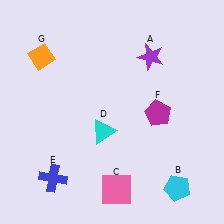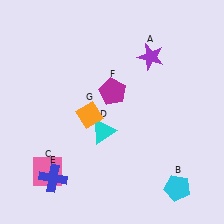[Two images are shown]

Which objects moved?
The objects that moved are: the pink square (C), the magenta pentagon (F), the orange diamond (G).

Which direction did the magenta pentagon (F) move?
The magenta pentagon (F) moved left.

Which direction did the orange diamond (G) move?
The orange diamond (G) moved down.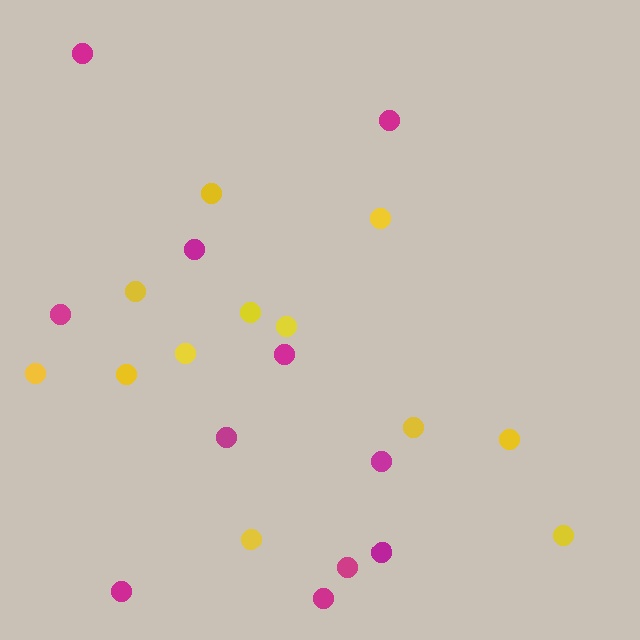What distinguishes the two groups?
There are 2 groups: one group of magenta circles (11) and one group of yellow circles (12).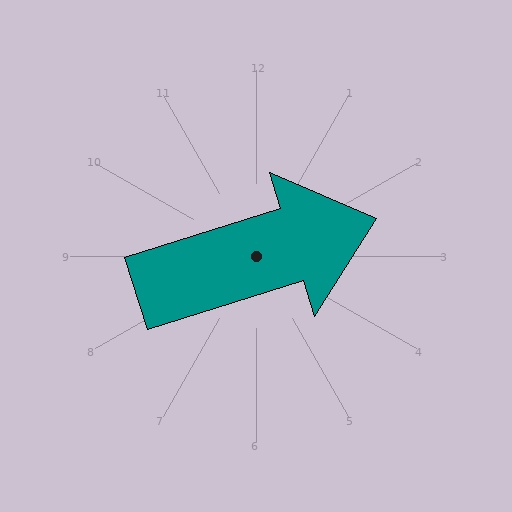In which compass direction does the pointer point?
East.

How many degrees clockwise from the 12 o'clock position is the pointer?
Approximately 73 degrees.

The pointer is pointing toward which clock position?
Roughly 2 o'clock.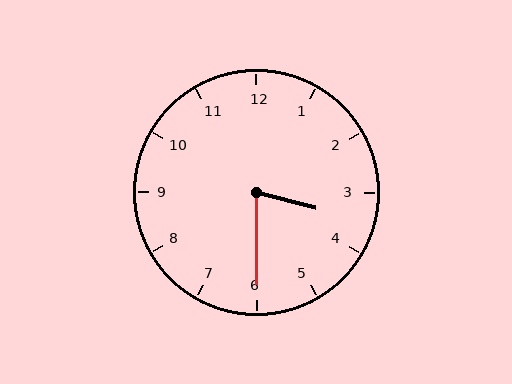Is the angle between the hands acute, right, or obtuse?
It is acute.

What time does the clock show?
3:30.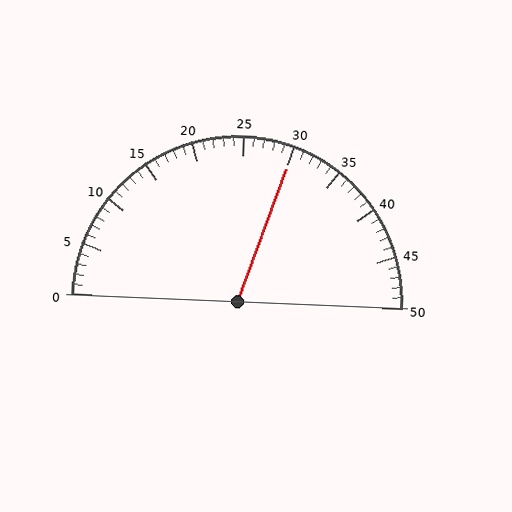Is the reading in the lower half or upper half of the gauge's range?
The reading is in the upper half of the range (0 to 50).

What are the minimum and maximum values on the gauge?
The gauge ranges from 0 to 50.